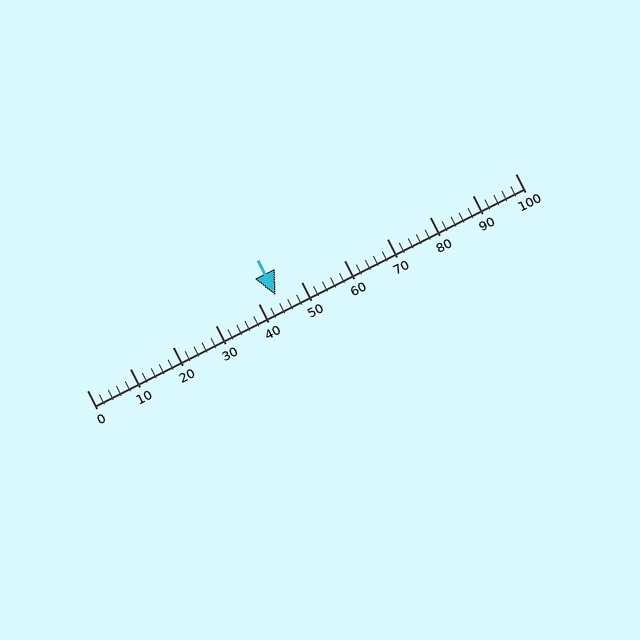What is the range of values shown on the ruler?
The ruler shows values from 0 to 100.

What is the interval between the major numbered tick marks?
The major tick marks are spaced 10 units apart.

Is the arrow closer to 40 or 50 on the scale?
The arrow is closer to 40.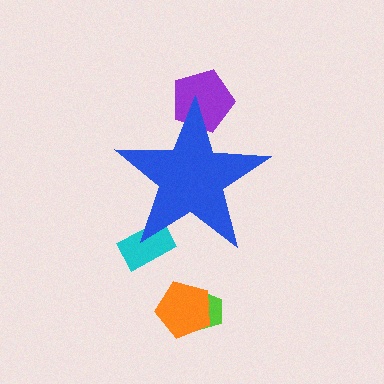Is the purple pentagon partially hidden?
Yes, the purple pentagon is partially hidden behind the blue star.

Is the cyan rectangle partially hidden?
Yes, the cyan rectangle is partially hidden behind the blue star.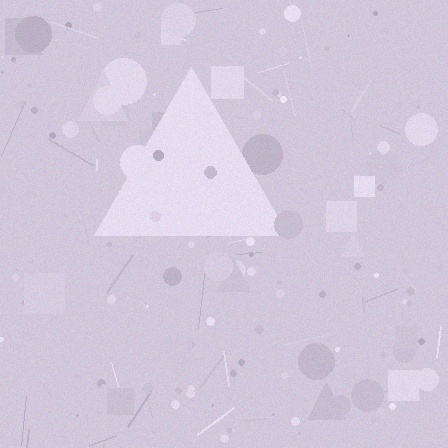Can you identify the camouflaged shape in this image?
The camouflaged shape is a triangle.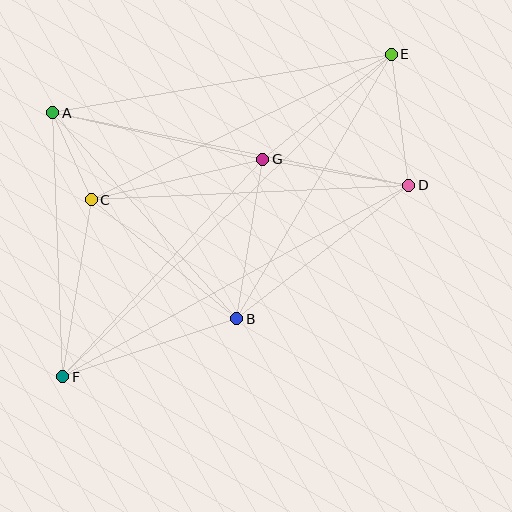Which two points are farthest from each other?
Points E and F are farthest from each other.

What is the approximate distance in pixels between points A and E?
The distance between A and E is approximately 344 pixels.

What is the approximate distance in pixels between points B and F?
The distance between B and F is approximately 183 pixels.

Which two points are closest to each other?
Points A and C are closest to each other.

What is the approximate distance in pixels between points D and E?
The distance between D and E is approximately 132 pixels.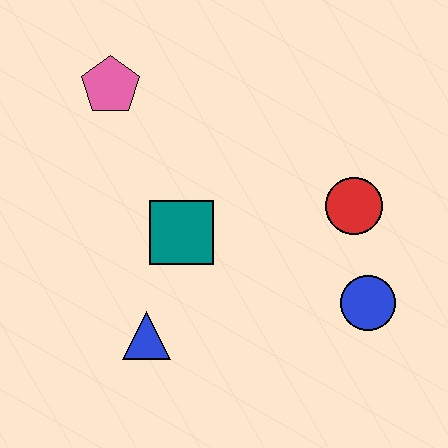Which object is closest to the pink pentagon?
The teal square is closest to the pink pentagon.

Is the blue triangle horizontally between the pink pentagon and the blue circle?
Yes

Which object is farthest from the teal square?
The blue circle is farthest from the teal square.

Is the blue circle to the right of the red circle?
Yes